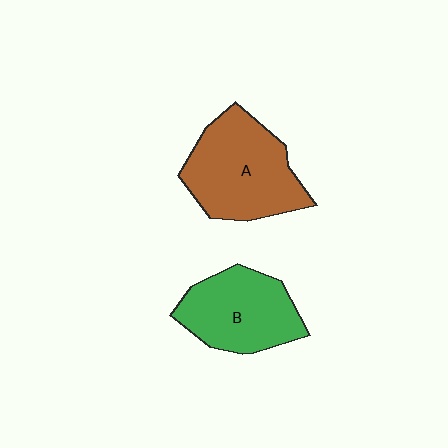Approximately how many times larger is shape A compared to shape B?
Approximately 1.2 times.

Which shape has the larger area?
Shape A (brown).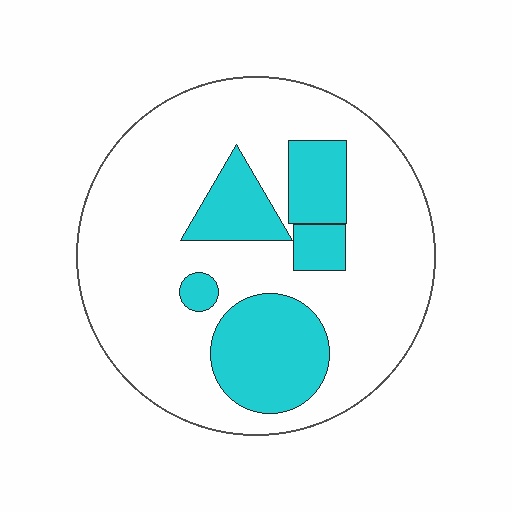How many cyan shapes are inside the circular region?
5.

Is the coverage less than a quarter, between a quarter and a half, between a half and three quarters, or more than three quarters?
Between a quarter and a half.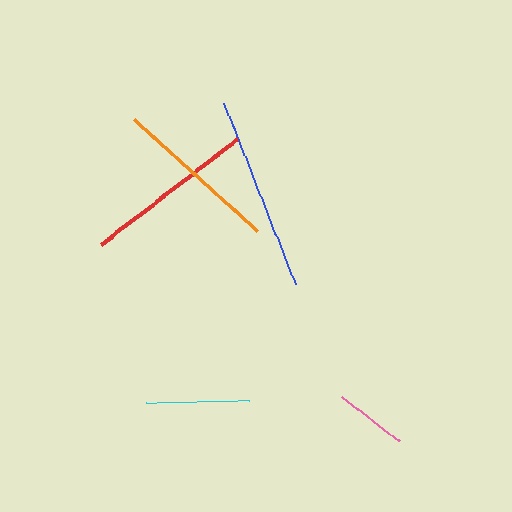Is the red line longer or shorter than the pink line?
The red line is longer than the pink line.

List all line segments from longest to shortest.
From longest to shortest: blue, red, orange, cyan, pink.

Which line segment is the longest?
The blue line is the longest at approximately 194 pixels.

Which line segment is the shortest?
The pink line is the shortest at approximately 73 pixels.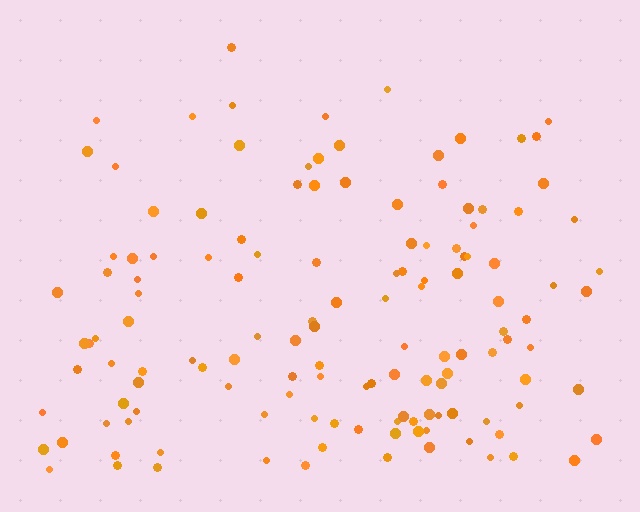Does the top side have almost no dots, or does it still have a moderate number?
Still a moderate number, just noticeably fewer than the bottom.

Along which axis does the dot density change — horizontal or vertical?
Vertical.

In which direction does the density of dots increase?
From top to bottom, with the bottom side densest.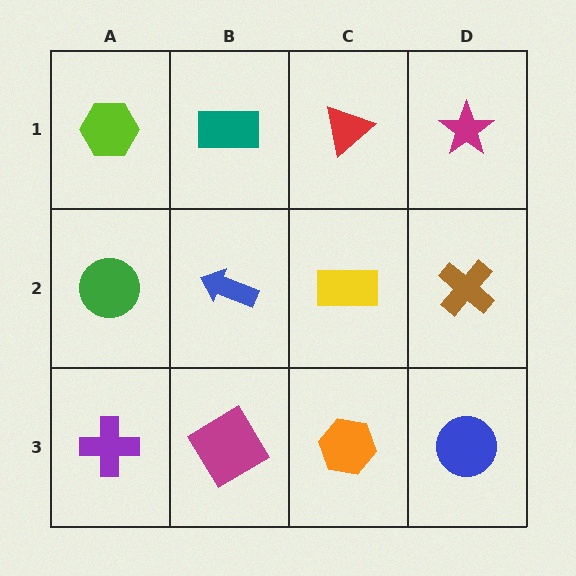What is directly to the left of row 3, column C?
A magenta diamond.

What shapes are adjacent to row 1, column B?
A blue arrow (row 2, column B), a lime hexagon (row 1, column A), a red triangle (row 1, column C).